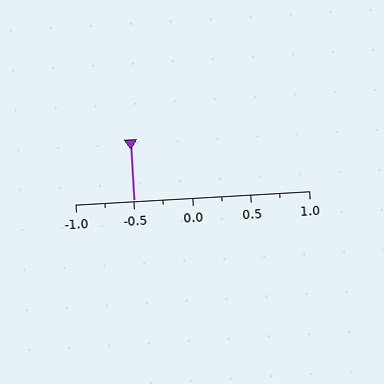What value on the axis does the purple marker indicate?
The marker indicates approximately -0.5.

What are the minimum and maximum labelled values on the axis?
The axis runs from -1.0 to 1.0.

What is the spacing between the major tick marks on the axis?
The major ticks are spaced 0.5 apart.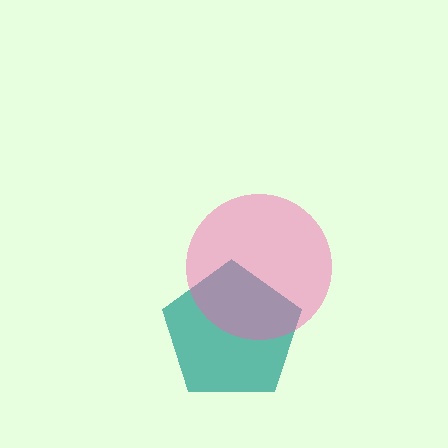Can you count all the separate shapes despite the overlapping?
Yes, there are 2 separate shapes.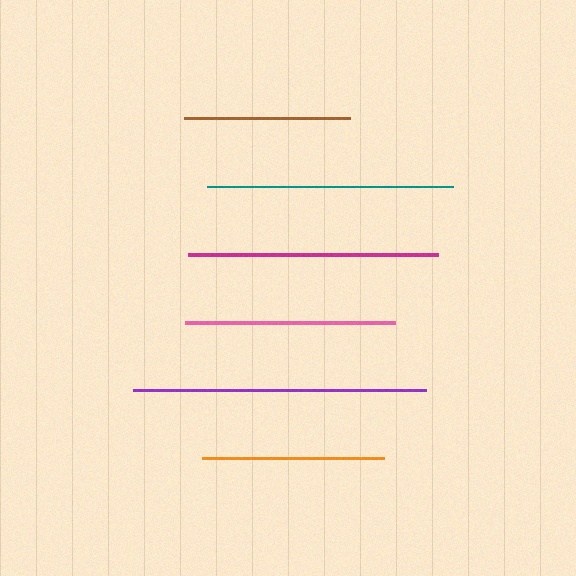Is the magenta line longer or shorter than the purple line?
The purple line is longer than the magenta line.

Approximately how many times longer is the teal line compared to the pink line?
The teal line is approximately 1.2 times the length of the pink line.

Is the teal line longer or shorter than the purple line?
The purple line is longer than the teal line.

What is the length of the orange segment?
The orange segment is approximately 183 pixels long.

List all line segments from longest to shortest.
From longest to shortest: purple, magenta, teal, pink, orange, brown.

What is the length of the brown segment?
The brown segment is approximately 166 pixels long.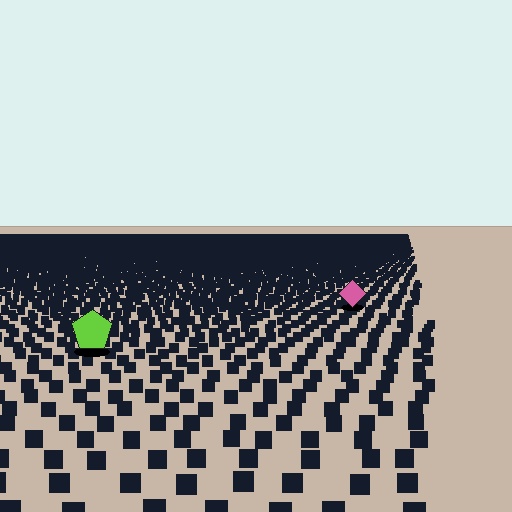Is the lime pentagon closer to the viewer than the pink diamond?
Yes. The lime pentagon is closer — you can tell from the texture gradient: the ground texture is coarser near it.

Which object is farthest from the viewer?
The pink diamond is farthest from the viewer. It appears smaller and the ground texture around it is denser.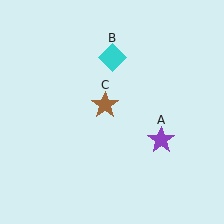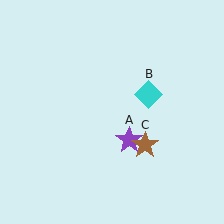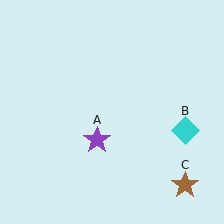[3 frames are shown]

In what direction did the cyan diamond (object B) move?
The cyan diamond (object B) moved down and to the right.